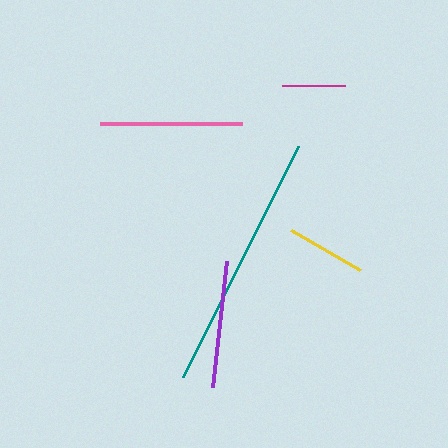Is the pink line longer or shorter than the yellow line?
The pink line is longer than the yellow line.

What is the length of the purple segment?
The purple segment is approximately 126 pixels long.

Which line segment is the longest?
The teal line is the longest at approximately 259 pixels.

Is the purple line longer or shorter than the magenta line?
The purple line is longer than the magenta line.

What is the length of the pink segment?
The pink segment is approximately 142 pixels long.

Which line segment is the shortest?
The magenta line is the shortest at approximately 63 pixels.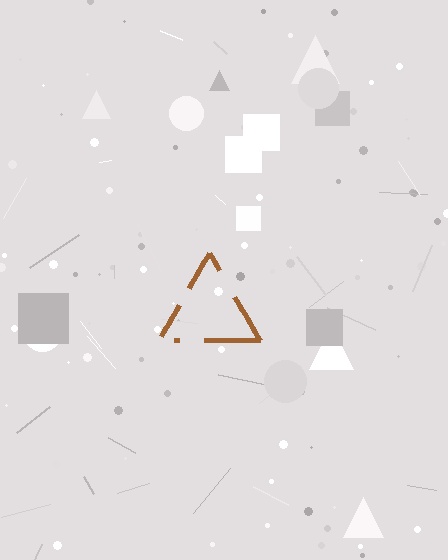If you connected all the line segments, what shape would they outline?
They would outline a triangle.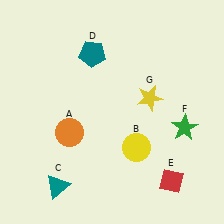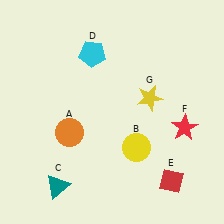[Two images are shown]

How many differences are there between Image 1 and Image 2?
There are 2 differences between the two images.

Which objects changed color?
D changed from teal to cyan. F changed from green to red.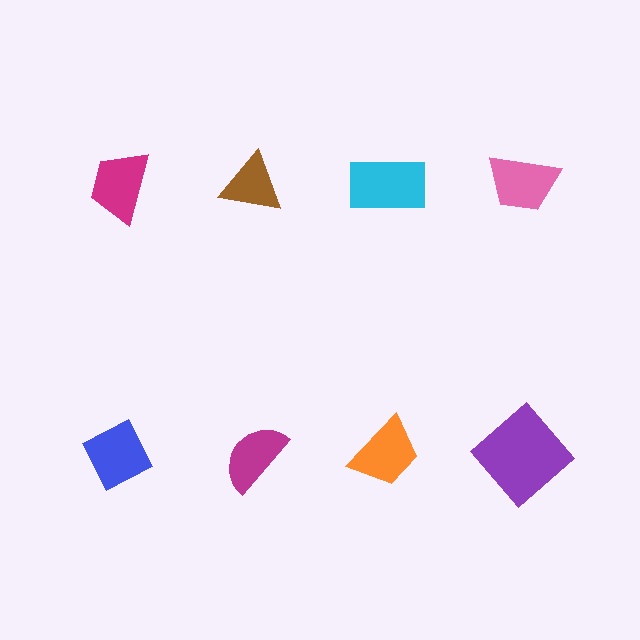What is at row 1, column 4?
A pink trapezoid.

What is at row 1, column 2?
A brown triangle.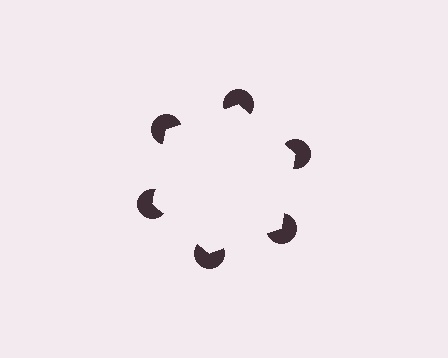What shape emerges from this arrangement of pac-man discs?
An illusory hexagon — its edges are inferred from the aligned wedge cuts in the pac-man discs, not physically drawn.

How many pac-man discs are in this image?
There are 6 — one at each vertex of the illusory hexagon.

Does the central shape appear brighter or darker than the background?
It typically appears slightly brighter than the background, even though no actual brightness change is drawn.